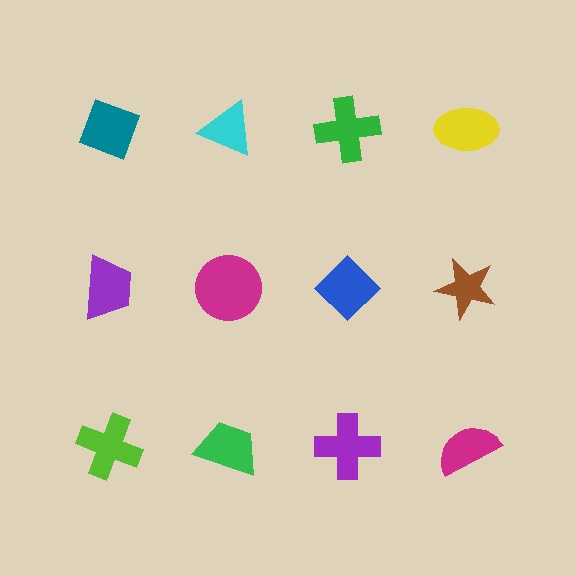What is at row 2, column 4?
A brown star.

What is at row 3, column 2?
A green trapezoid.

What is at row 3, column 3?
A purple cross.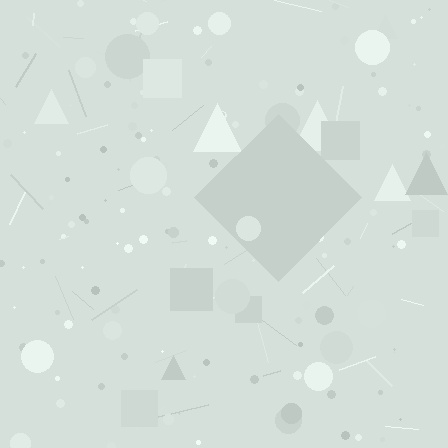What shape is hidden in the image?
A diamond is hidden in the image.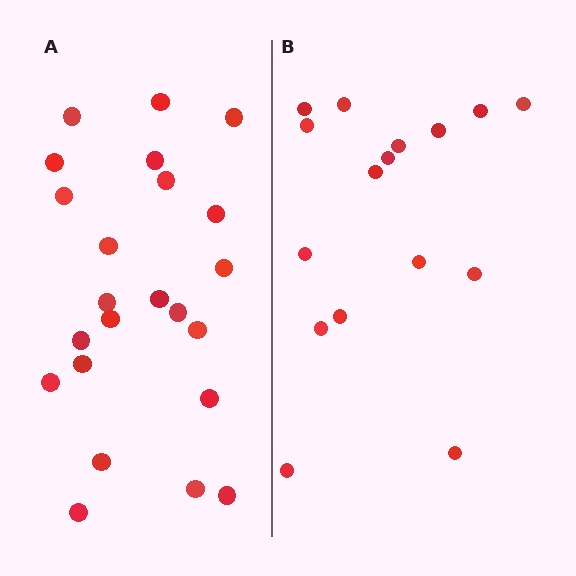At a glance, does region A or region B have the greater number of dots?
Region A (the left region) has more dots.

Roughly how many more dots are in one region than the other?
Region A has roughly 8 or so more dots than region B.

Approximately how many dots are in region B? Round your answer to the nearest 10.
About 20 dots. (The exact count is 16, which rounds to 20.)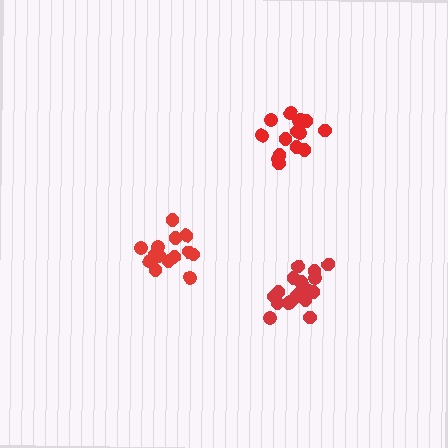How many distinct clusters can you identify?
There are 3 distinct clusters.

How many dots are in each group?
Group 1: 14 dots, Group 2: 15 dots, Group 3: 19 dots (48 total).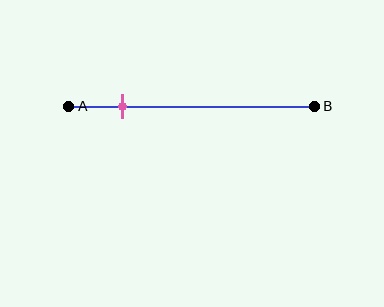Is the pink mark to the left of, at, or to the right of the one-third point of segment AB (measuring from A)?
The pink mark is to the left of the one-third point of segment AB.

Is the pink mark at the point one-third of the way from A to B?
No, the mark is at about 20% from A, not at the 33% one-third point.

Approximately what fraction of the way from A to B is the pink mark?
The pink mark is approximately 20% of the way from A to B.